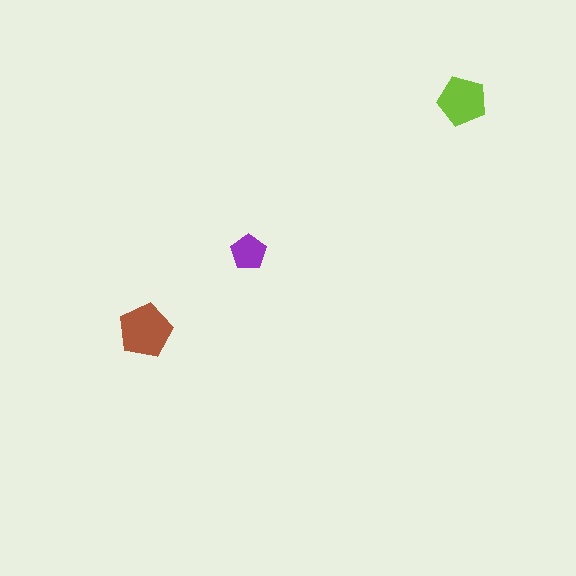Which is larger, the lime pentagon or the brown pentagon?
The brown one.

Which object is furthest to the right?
The lime pentagon is rightmost.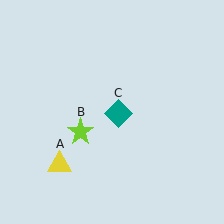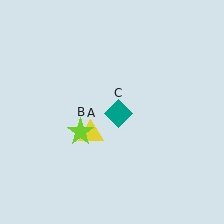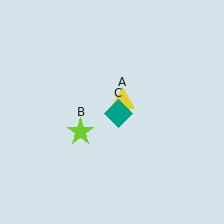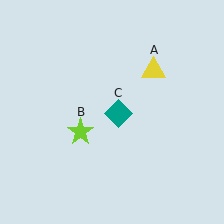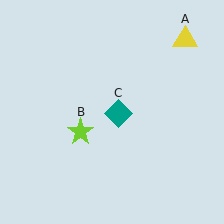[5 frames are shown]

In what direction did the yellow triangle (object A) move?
The yellow triangle (object A) moved up and to the right.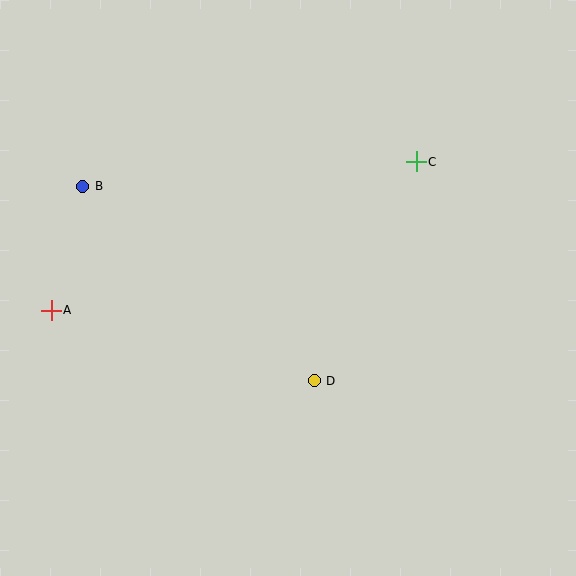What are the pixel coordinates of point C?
Point C is at (416, 162).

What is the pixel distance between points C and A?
The distance between C and A is 394 pixels.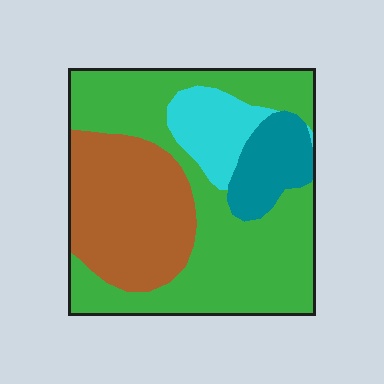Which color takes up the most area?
Green, at roughly 50%.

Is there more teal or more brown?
Brown.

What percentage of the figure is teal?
Teal takes up about one tenth (1/10) of the figure.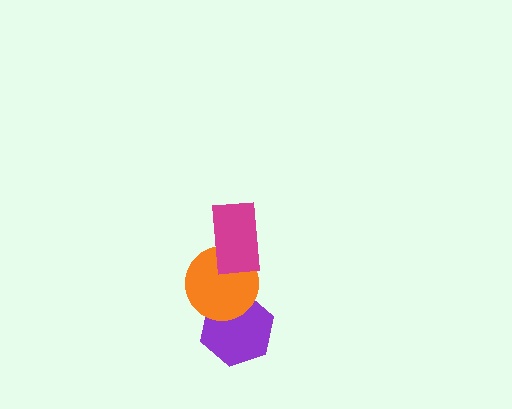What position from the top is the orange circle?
The orange circle is 2nd from the top.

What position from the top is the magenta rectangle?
The magenta rectangle is 1st from the top.